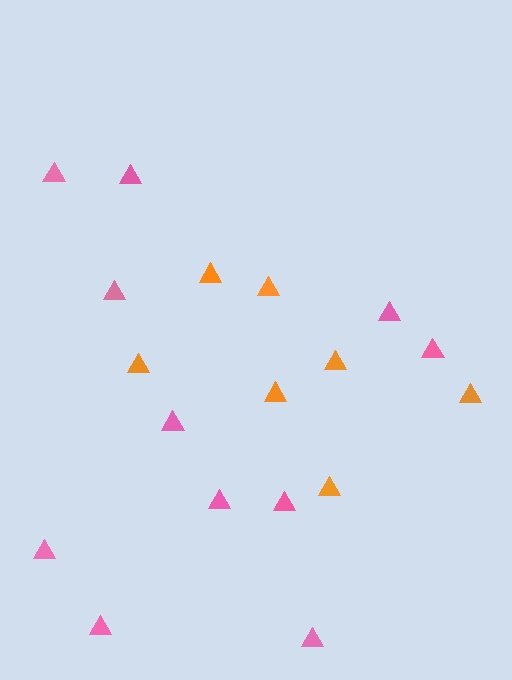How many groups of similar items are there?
There are 2 groups: one group of pink triangles (11) and one group of orange triangles (7).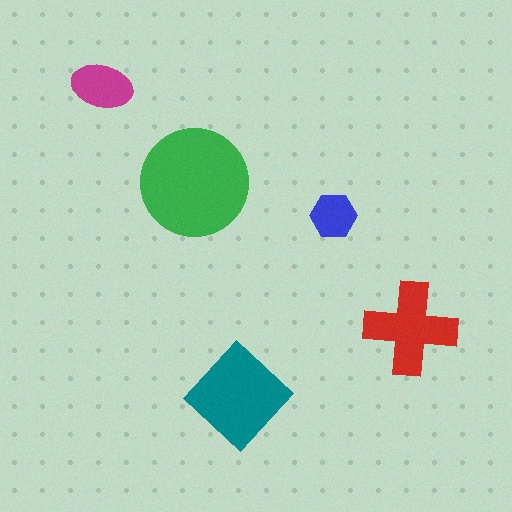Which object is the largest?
The green circle.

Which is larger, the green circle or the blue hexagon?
The green circle.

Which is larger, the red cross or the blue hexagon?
The red cross.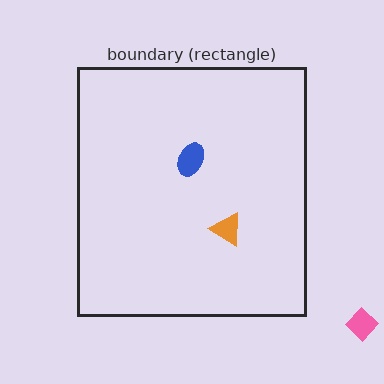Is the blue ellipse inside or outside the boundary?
Inside.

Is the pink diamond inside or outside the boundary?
Outside.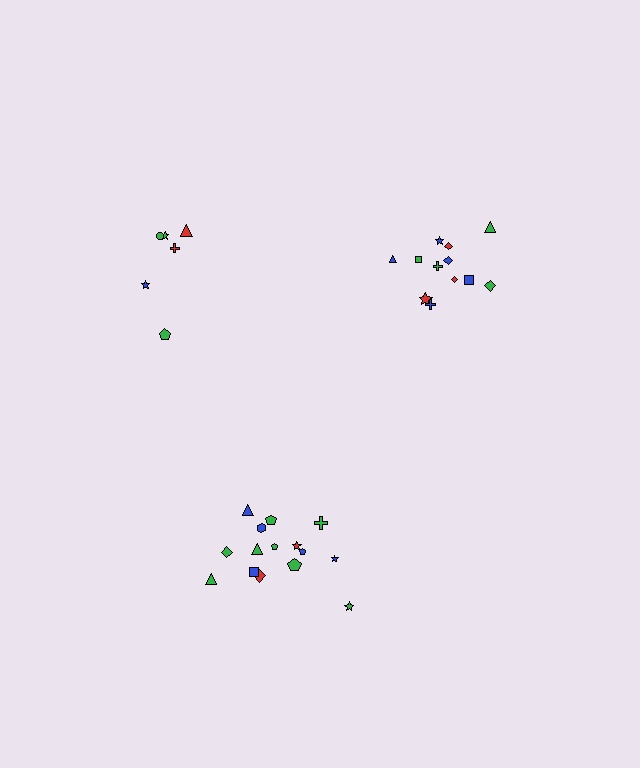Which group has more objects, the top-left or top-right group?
The top-right group.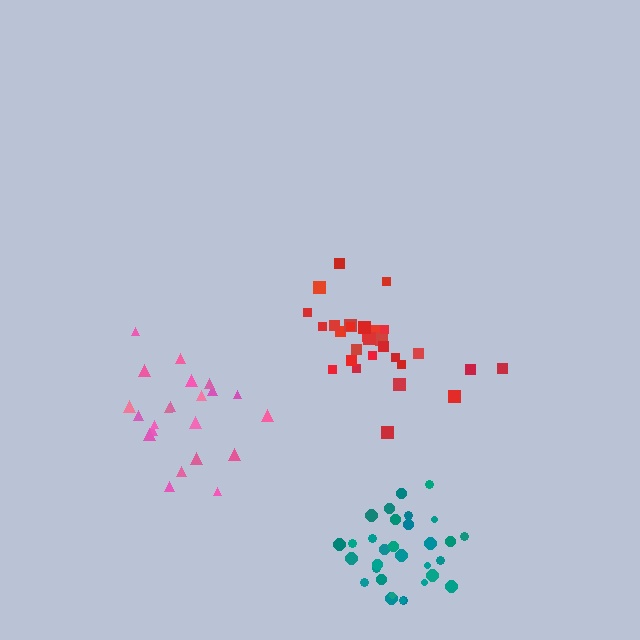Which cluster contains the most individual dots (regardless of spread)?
Teal (31).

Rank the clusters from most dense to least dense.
teal, red, pink.